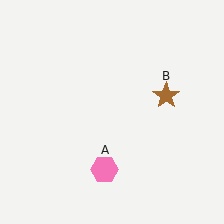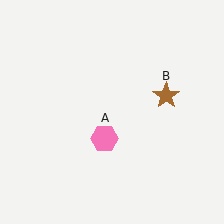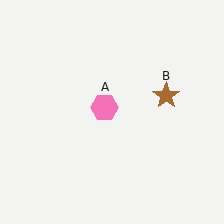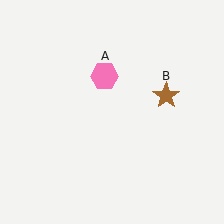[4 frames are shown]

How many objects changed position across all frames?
1 object changed position: pink hexagon (object A).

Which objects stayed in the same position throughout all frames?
Brown star (object B) remained stationary.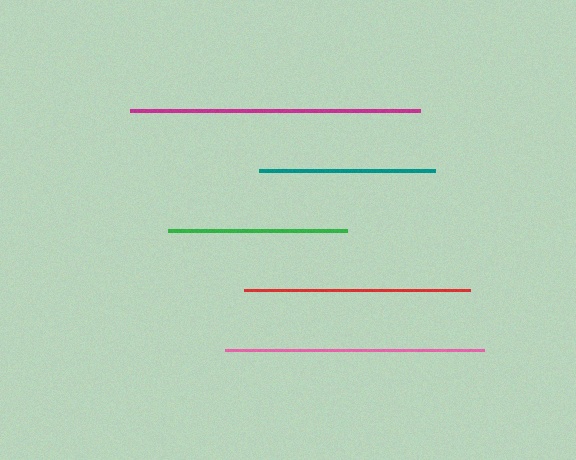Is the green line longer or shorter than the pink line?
The pink line is longer than the green line.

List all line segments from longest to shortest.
From longest to shortest: magenta, pink, red, green, teal.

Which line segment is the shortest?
The teal line is the shortest at approximately 176 pixels.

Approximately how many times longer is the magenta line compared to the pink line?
The magenta line is approximately 1.1 times the length of the pink line.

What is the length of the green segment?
The green segment is approximately 179 pixels long.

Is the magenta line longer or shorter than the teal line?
The magenta line is longer than the teal line.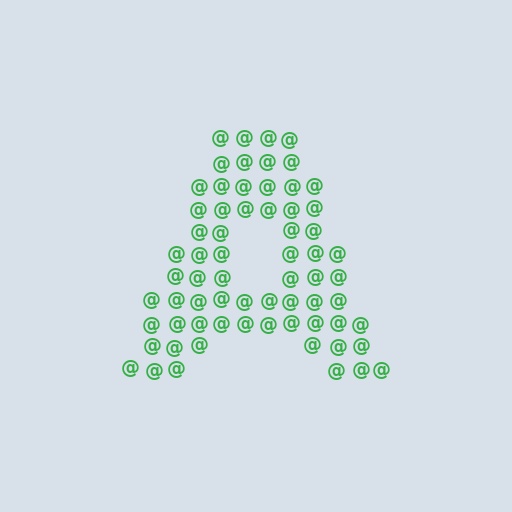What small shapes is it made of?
It is made of small at signs.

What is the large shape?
The large shape is the letter A.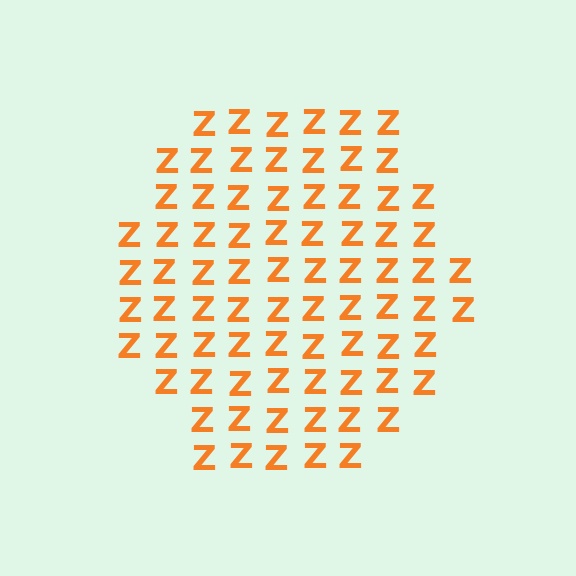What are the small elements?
The small elements are letter Z's.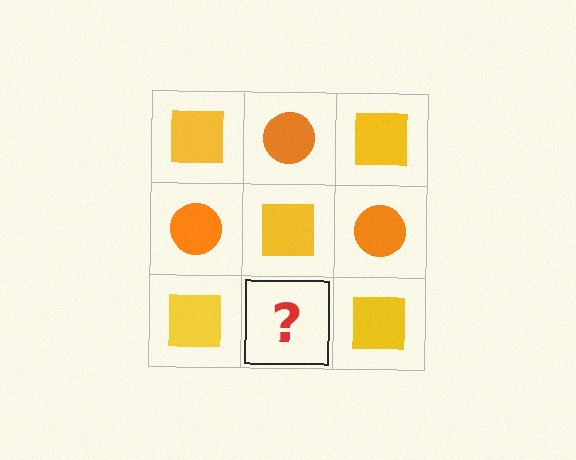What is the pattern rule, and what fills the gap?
The rule is that it alternates yellow square and orange circle in a checkerboard pattern. The gap should be filled with an orange circle.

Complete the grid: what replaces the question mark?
The question mark should be replaced with an orange circle.